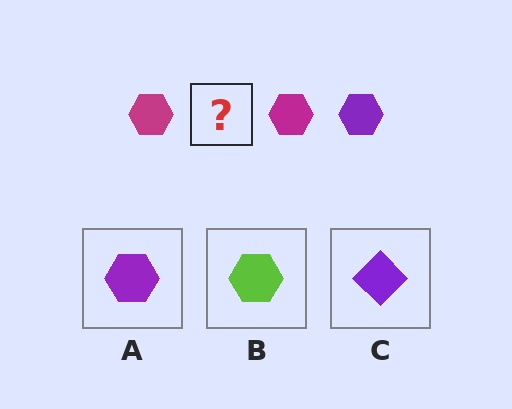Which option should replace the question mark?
Option A.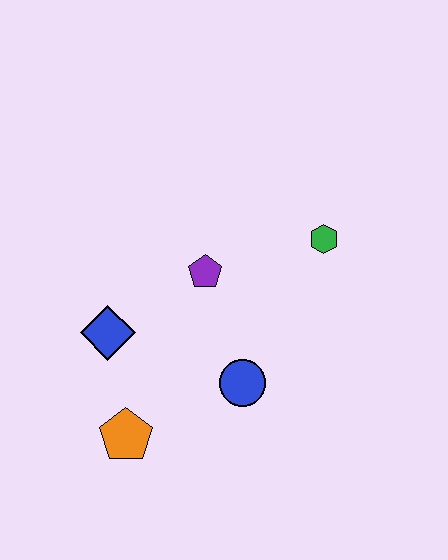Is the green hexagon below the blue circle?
No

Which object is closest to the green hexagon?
The purple pentagon is closest to the green hexagon.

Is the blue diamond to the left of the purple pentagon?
Yes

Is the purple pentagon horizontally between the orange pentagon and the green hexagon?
Yes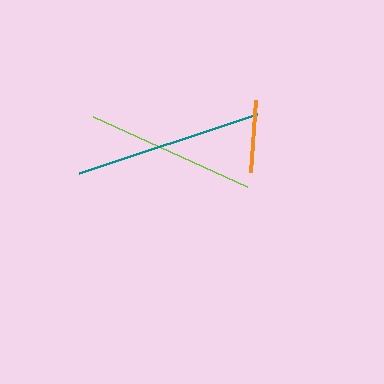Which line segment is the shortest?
The orange line is the shortest at approximately 72 pixels.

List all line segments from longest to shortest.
From longest to shortest: teal, lime, orange.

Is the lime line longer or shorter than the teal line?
The teal line is longer than the lime line.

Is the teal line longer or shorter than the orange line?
The teal line is longer than the orange line.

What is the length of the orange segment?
The orange segment is approximately 72 pixels long.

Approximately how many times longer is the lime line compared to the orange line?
The lime line is approximately 2.4 times the length of the orange line.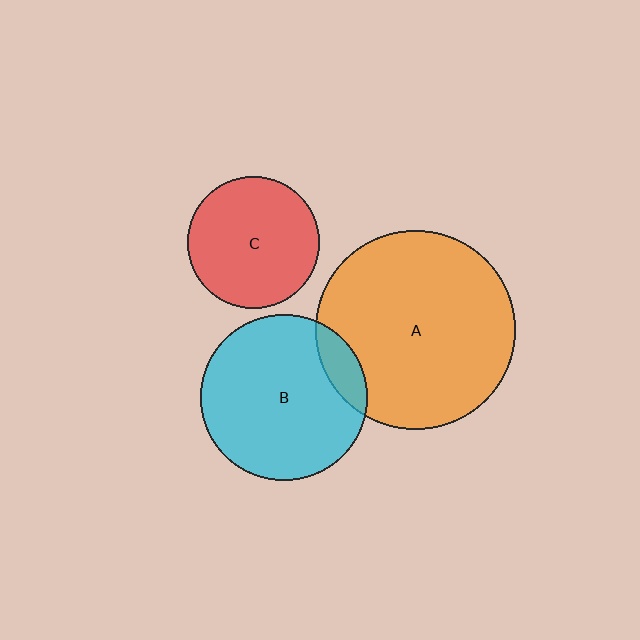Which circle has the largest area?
Circle A (orange).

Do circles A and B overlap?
Yes.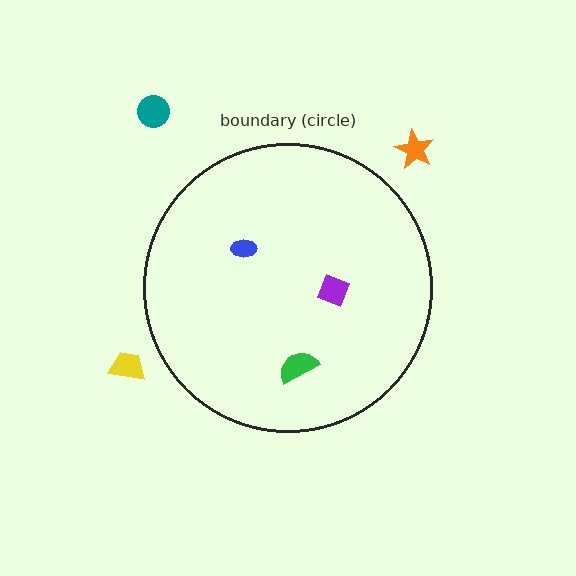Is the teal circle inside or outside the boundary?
Outside.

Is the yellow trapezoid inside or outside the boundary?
Outside.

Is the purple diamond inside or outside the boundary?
Inside.